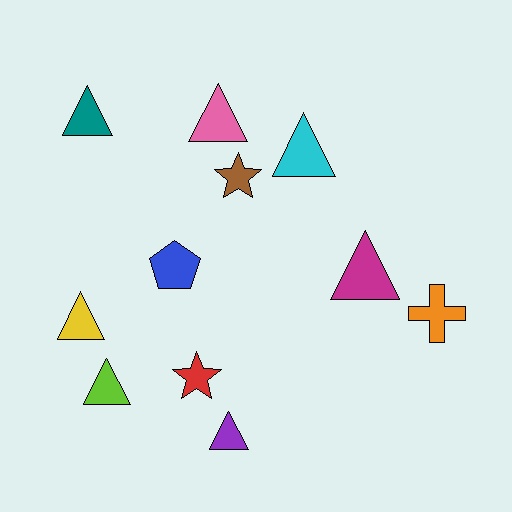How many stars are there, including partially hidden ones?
There are 2 stars.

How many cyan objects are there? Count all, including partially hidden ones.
There is 1 cyan object.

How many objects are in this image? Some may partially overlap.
There are 11 objects.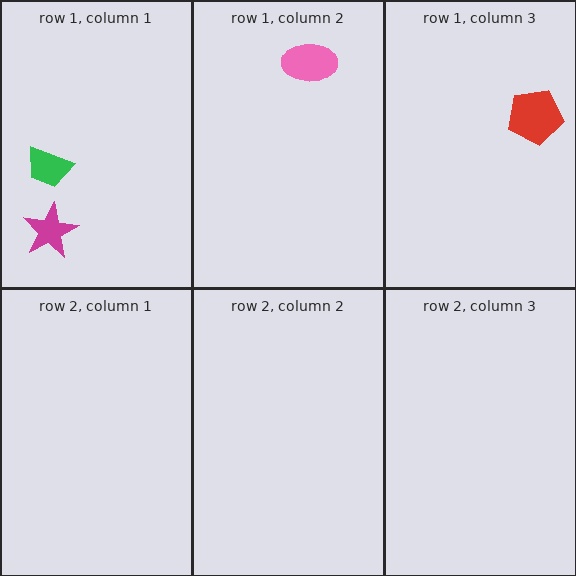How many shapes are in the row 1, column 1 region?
2.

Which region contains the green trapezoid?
The row 1, column 1 region.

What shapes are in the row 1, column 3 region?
The red pentagon.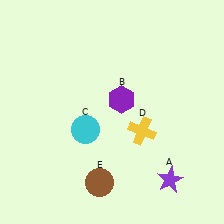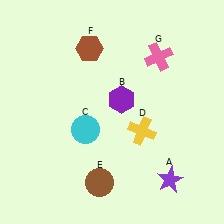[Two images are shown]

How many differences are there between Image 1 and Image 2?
There are 2 differences between the two images.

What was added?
A brown hexagon (F), a pink cross (G) were added in Image 2.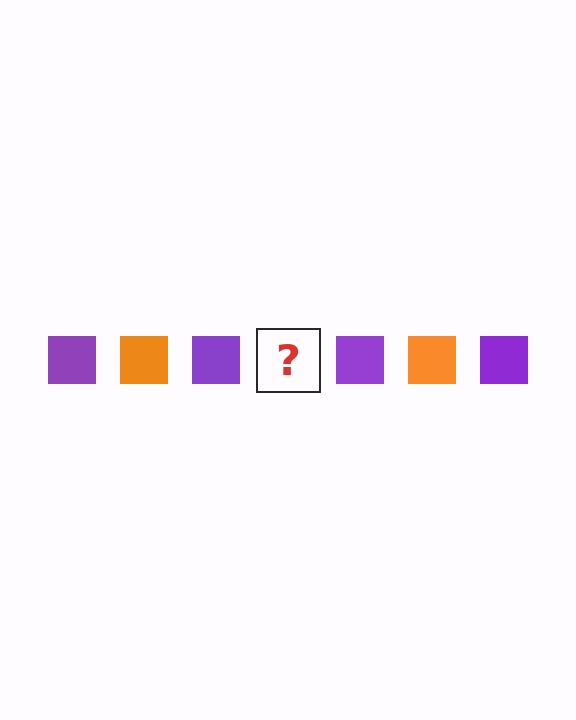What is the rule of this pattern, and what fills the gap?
The rule is that the pattern cycles through purple, orange squares. The gap should be filled with an orange square.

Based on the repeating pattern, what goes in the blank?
The blank should be an orange square.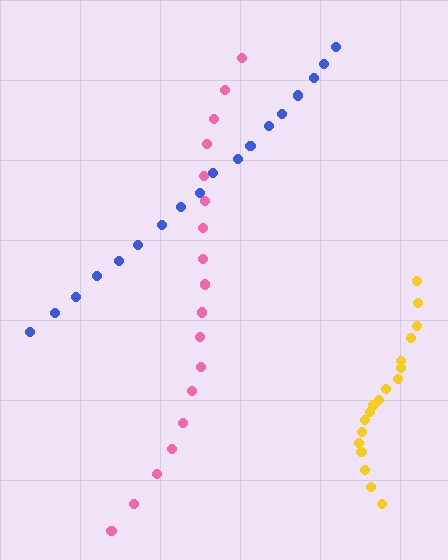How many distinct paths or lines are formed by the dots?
There are 3 distinct paths.